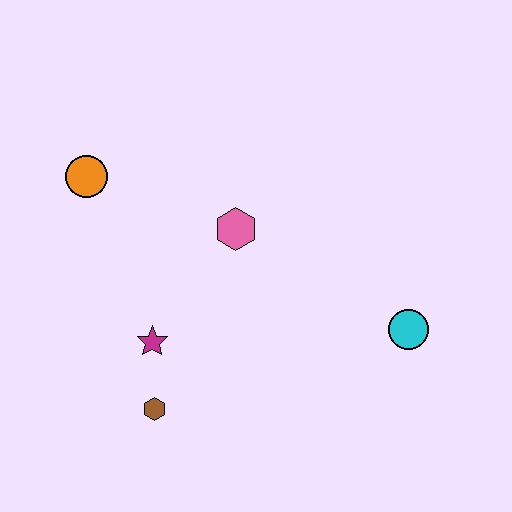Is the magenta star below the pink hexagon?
Yes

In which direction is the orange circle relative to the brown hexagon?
The orange circle is above the brown hexagon.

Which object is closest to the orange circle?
The pink hexagon is closest to the orange circle.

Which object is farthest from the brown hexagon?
The cyan circle is farthest from the brown hexagon.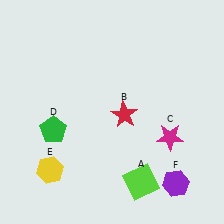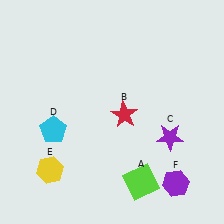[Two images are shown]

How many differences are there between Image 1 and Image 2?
There are 2 differences between the two images.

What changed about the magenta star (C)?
In Image 1, C is magenta. In Image 2, it changed to purple.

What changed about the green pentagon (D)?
In Image 1, D is green. In Image 2, it changed to cyan.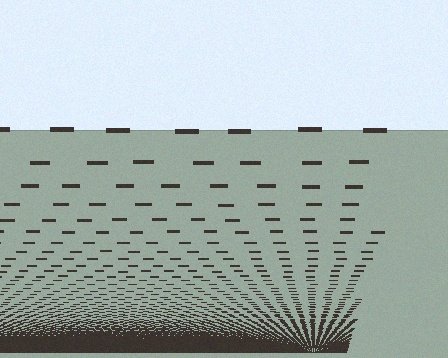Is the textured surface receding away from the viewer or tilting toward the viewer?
The surface appears to tilt toward the viewer. Texture elements get larger and sparser toward the top.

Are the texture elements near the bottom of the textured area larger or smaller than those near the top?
Smaller. The gradient is inverted — elements near the bottom are smaller and denser.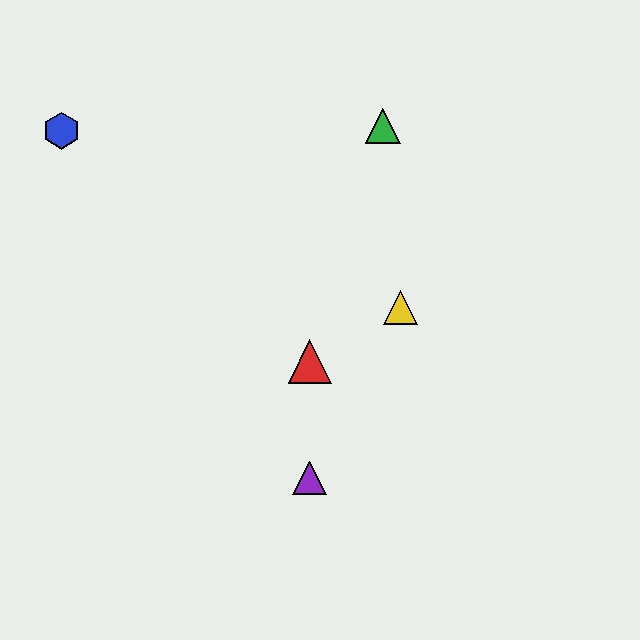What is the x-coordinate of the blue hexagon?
The blue hexagon is at x≈62.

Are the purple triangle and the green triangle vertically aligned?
No, the purple triangle is at x≈310 and the green triangle is at x≈383.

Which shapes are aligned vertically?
The red triangle, the purple triangle are aligned vertically.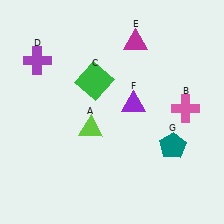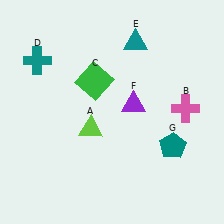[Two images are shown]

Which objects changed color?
D changed from purple to teal. E changed from magenta to teal.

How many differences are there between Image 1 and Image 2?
There are 2 differences between the two images.